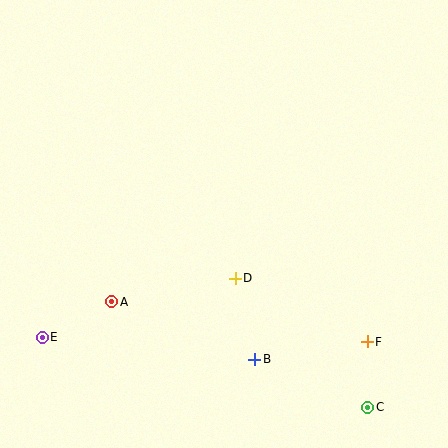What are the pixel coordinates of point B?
Point B is at (255, 359).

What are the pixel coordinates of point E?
Point E is at (42, 337).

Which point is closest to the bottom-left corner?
Point E is closest to the bottom-left corner.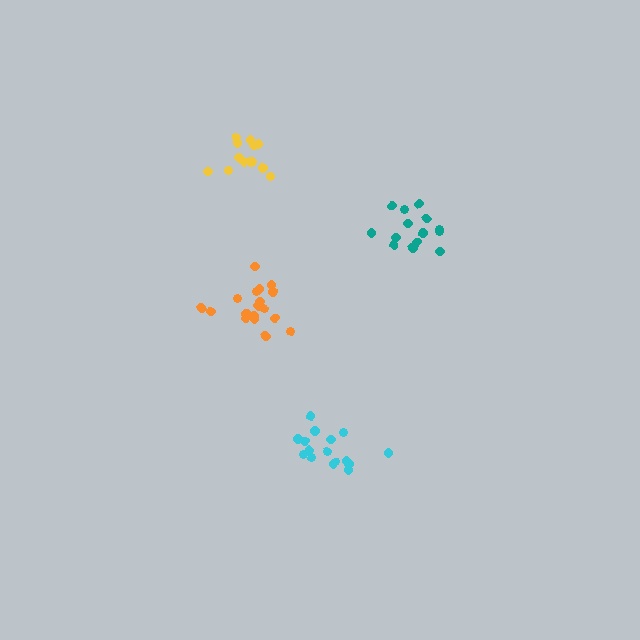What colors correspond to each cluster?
The clusters are colored: orange, yellow, cyan, teal.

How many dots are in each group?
Group 1: 18 dots, Group 2: 13 dots, Group 3: 16 dots, Group 4: 14 dots (61 total).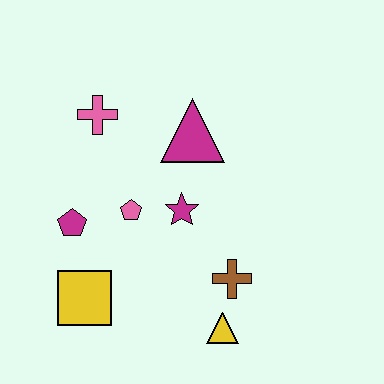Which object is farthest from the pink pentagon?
The yellow triangle is farthest from the pink pentagon.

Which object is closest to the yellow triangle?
The brown cross is closest to the yellow triangle.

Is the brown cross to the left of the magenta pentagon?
No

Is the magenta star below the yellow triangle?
No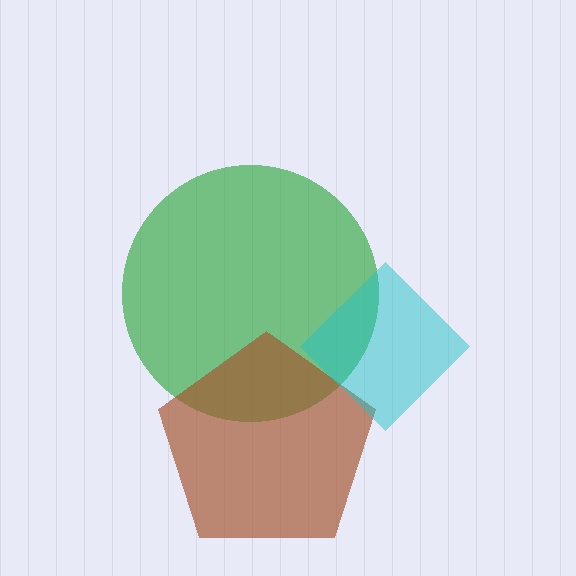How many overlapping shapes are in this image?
There are 3 overlapping shapes in the image.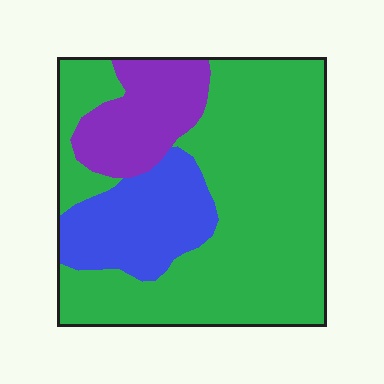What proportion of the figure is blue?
Blue takes up about one fifth (1/5) of the figure.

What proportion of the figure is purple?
Purple takes up less than a sixth of the figure.